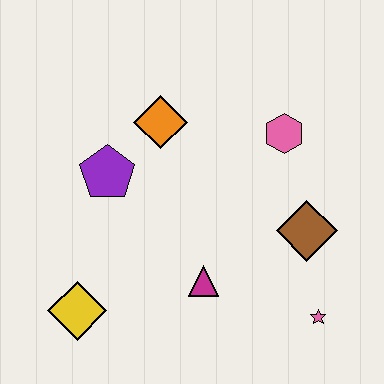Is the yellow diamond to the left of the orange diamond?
Yes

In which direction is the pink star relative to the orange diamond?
The pink star is below the orange diamond.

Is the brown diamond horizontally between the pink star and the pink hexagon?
Yes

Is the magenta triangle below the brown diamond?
Yes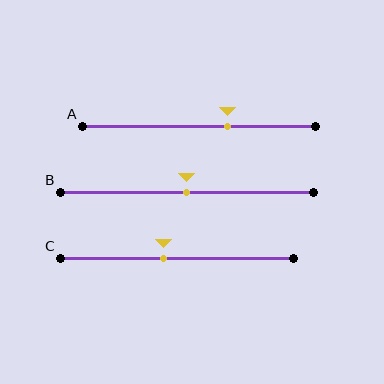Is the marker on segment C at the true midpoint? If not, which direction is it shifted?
No, the marker on segment C is shifted to the left by about 5% of the segment length.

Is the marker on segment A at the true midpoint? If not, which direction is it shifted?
No, the marker on segment A is shifted to the right by about 12% of the segment length.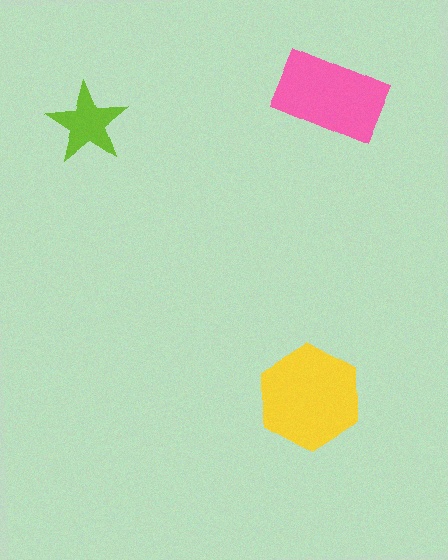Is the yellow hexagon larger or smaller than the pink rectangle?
Larger.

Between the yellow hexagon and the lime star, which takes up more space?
The yellow hexagon.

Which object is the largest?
The yellow hexagon.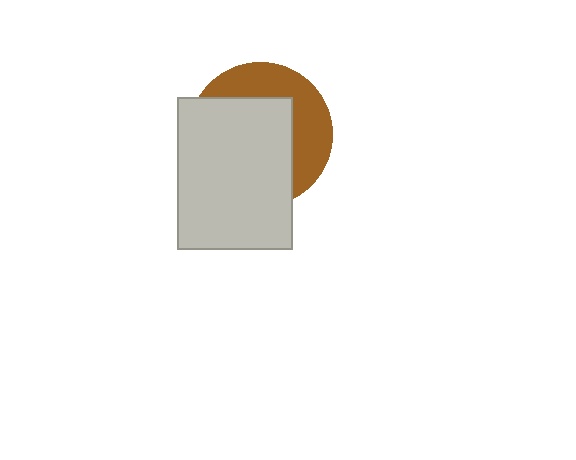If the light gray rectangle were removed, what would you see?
You would see the complete brown circle.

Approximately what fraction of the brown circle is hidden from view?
Roughly 62% of the brown circle is hidden behind the light gray rectangle.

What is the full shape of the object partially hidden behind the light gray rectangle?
The partially hidden object is a brown circle.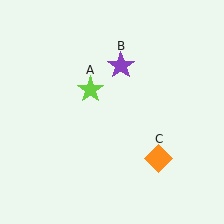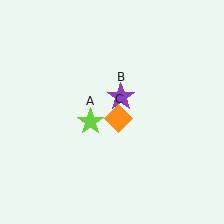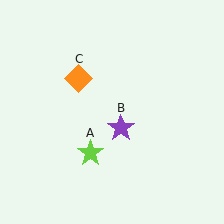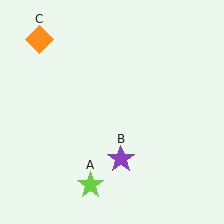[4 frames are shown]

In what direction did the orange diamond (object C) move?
The orange diamond (object C) moved up and to the left.